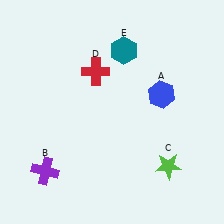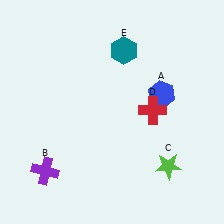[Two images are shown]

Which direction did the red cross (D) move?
The red cross (D) moved right.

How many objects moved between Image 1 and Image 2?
1 object moved between the two images.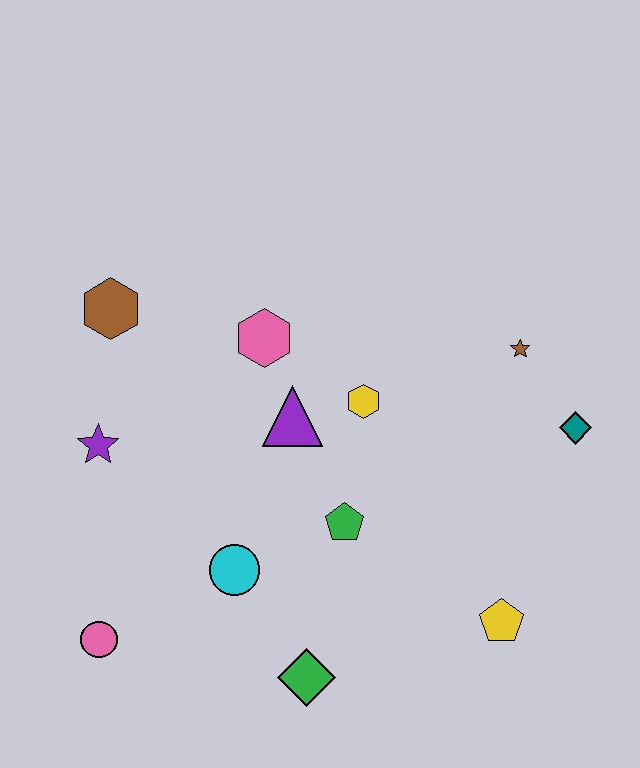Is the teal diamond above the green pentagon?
Yes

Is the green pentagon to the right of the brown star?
No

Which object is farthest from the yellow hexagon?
The pink circle is farthest from the yellow hexagon.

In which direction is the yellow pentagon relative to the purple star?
The yellow pentagon is to the right of the purple star.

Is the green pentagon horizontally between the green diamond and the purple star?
No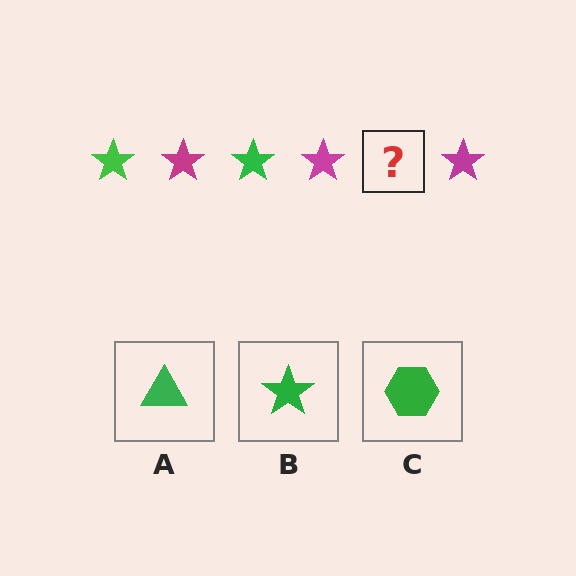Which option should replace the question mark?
Option B.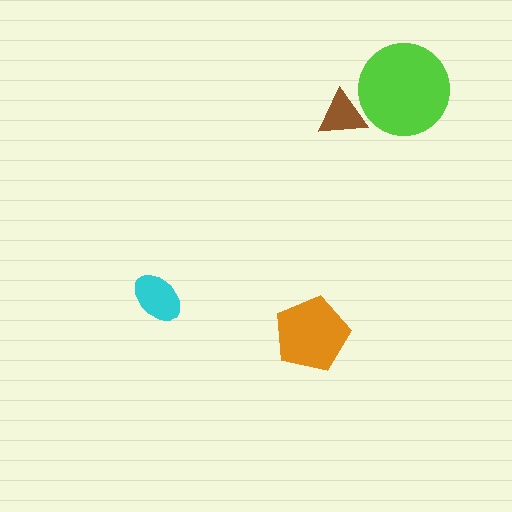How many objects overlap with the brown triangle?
1 object overlaps with the brown triangle.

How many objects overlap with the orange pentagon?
0 objects overlap with the orange pentagon.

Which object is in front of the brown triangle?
The lime circle is in front of the brown triangle.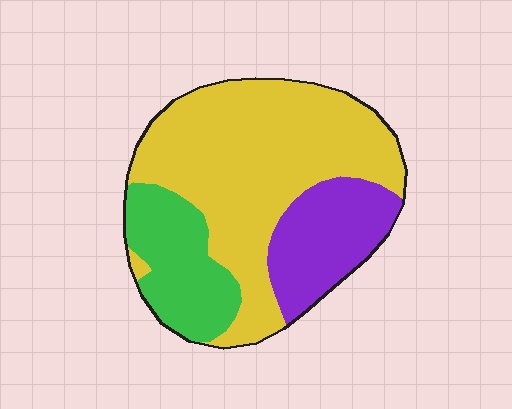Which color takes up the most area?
Yellow, at roughly 60%.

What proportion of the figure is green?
Green takes up between a sixth and a third of the figure.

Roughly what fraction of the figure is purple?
Purple takes up less than a quarter of the figure.